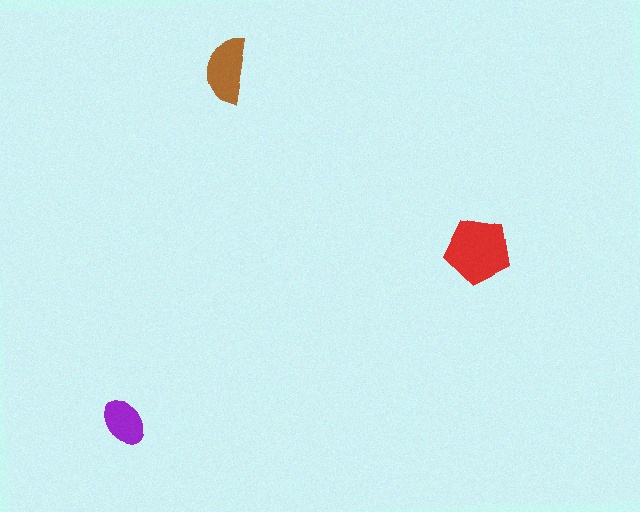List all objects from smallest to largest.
The purple ellipse, the brown semicircle, the red pentagon.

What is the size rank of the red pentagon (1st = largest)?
1st.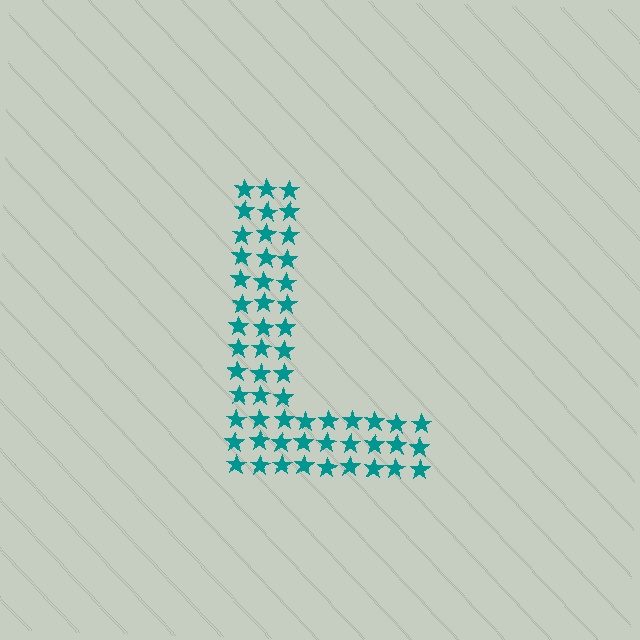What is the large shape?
The large shape is the letter L.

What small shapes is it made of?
It is made of small stars.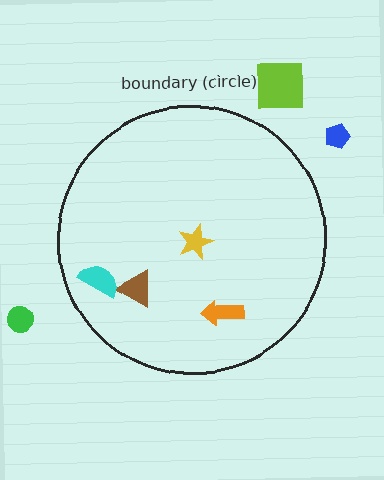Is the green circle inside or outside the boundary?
Outside.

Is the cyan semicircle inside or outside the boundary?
Inside.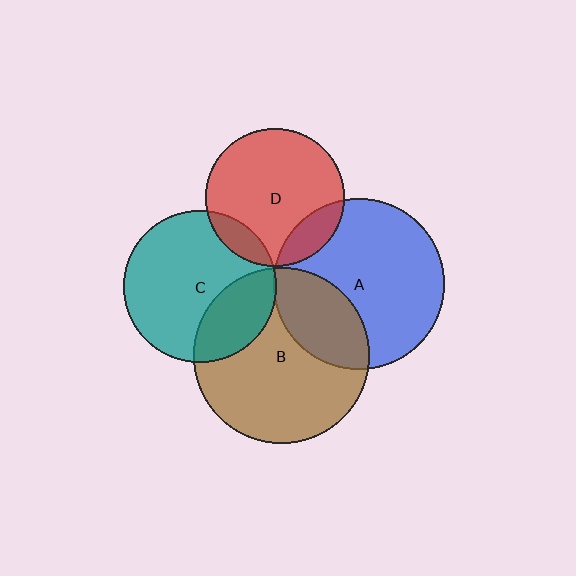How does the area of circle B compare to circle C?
Approximately 1.3 times.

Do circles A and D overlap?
Yes.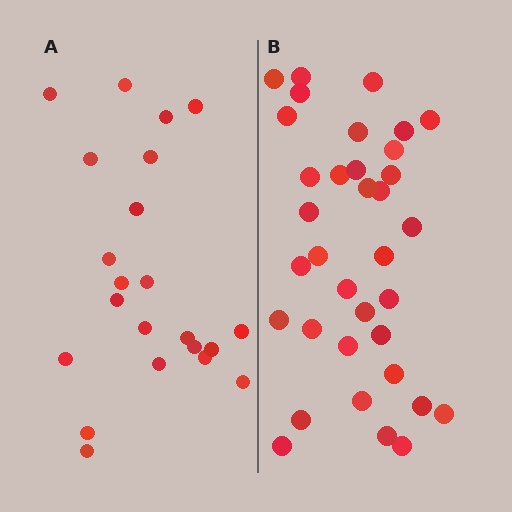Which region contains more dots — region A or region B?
Region B (the right region) has more dots.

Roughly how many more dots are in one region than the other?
Region B has approximately 15 more dots than region A.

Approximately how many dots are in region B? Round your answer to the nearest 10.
About 40 dots. (The exact count is 35, which rounds to 40.)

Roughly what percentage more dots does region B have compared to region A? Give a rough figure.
About 60% more.